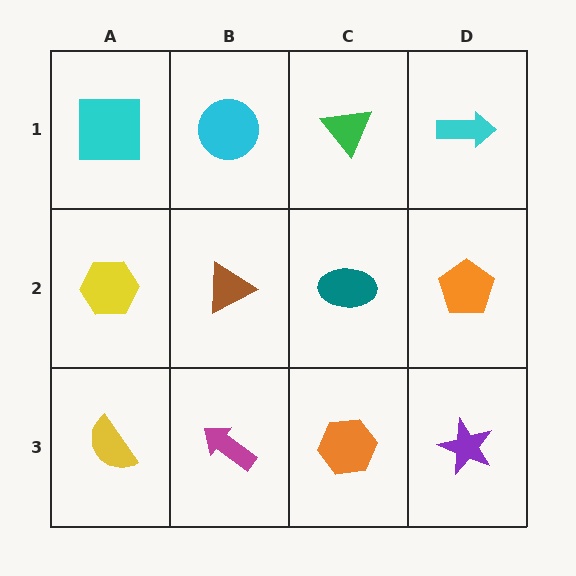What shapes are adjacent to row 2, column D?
A cyan arrow (row 1, column D), a purple star (row 3, column D), a teal ellipse (row 2, column C).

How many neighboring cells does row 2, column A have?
3.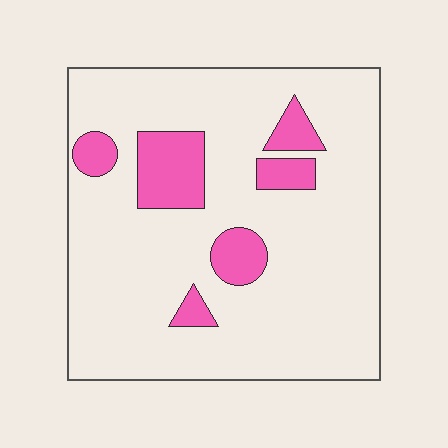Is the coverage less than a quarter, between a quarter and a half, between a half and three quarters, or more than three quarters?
Less than a quarter.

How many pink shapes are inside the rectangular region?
6.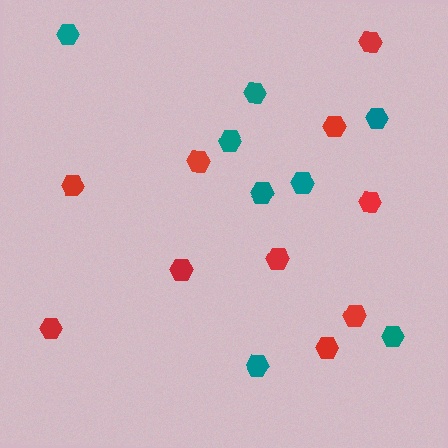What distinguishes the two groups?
There are 2 groups: one group of red hexagons (10) and one group of teal hexagons (8).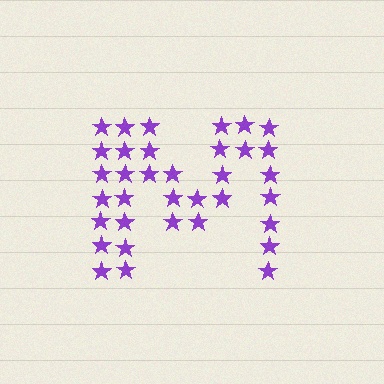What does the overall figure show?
The overall figure shows the letter M.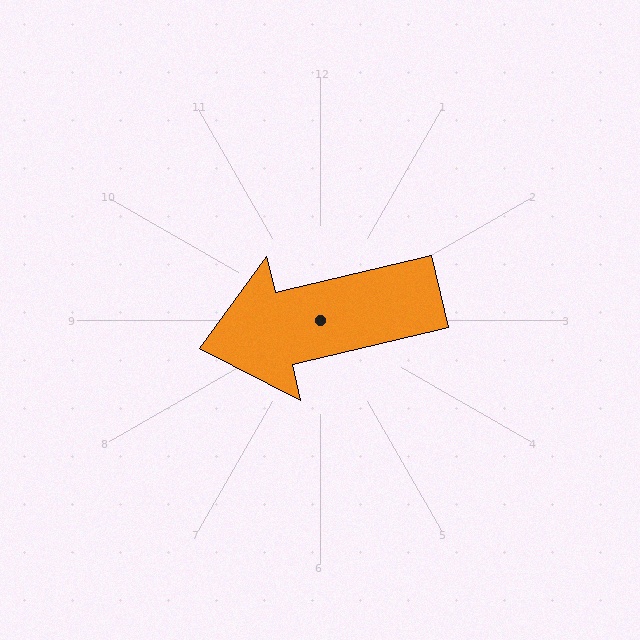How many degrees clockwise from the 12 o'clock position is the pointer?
Approximately 257 degrees.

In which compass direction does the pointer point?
West.